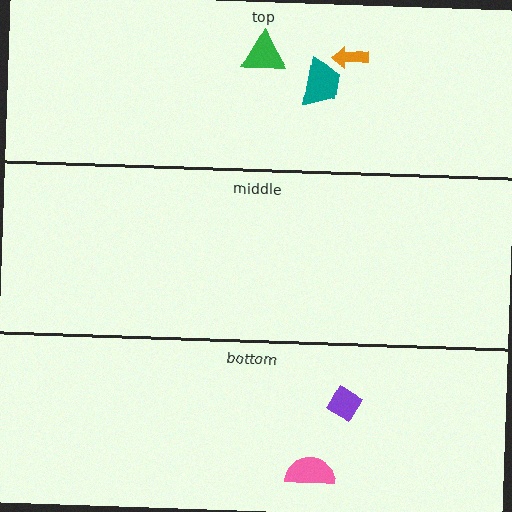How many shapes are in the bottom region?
2.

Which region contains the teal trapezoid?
The top region.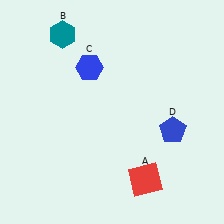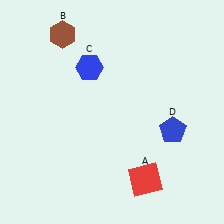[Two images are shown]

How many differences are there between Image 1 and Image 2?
There is 1 difference between the two images.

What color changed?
The hexagon (B) changed from teal in Image 1 to brown in Image 2.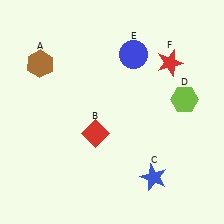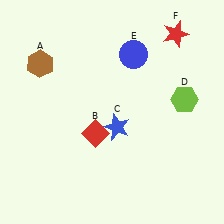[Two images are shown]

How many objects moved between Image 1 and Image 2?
2 objects moved between the two images.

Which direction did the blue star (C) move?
The blue star (C) moved up.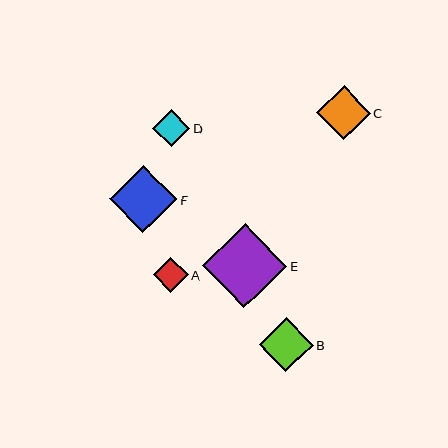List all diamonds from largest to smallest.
From largest to smallest: E, F, C, B, D, A.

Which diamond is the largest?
Diamond E is the largest with a size of approximately 84 pixels.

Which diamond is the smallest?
Diamond A is the smallest with a size of approximately 35 pixels.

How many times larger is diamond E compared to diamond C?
Diamond E is approximately 1.5 times the size of diamond C.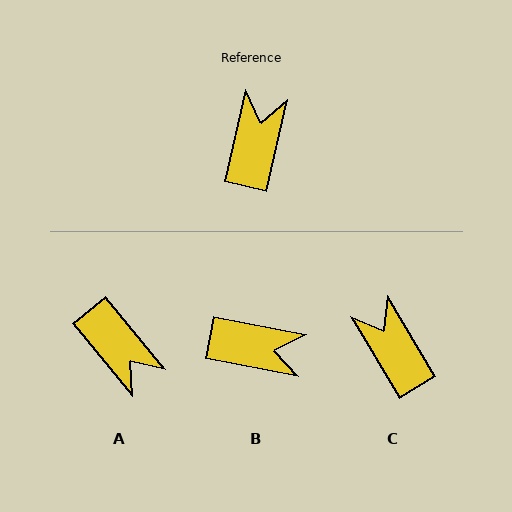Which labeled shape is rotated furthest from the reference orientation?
A, about 128 degrees away.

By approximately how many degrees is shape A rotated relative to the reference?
Approximately 128 degrees clockwise.